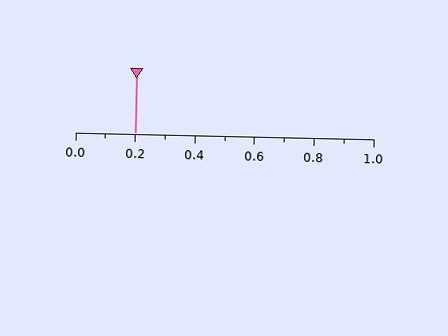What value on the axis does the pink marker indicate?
The marker indicates approximately 0.2.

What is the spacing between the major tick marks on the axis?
The major ticks are spaced 0.2 apart.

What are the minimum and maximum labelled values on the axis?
The axis runs from 0.0 to 1.0.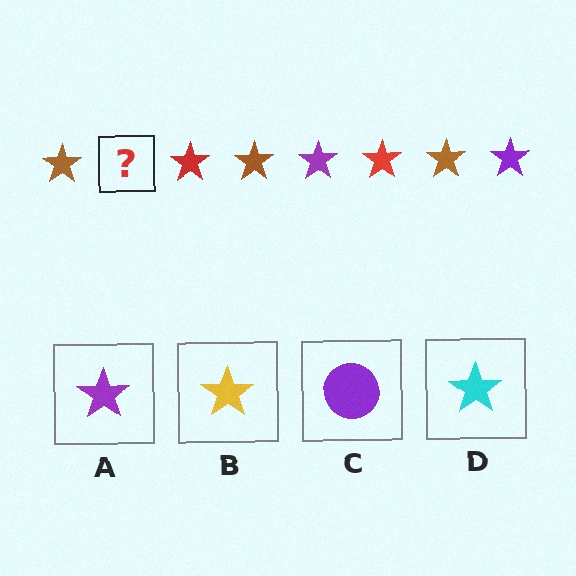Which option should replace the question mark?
Option A.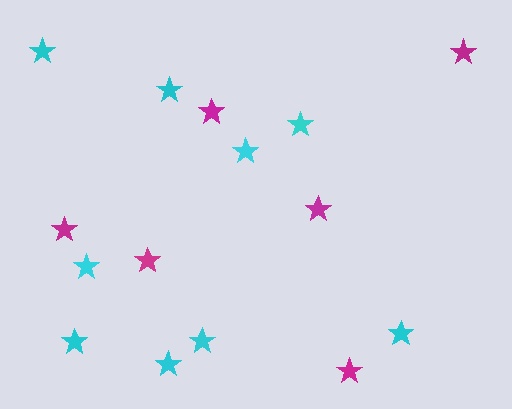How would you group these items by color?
There are 2 groups: one group of cyan stars (9) and one group of magenta stars (6).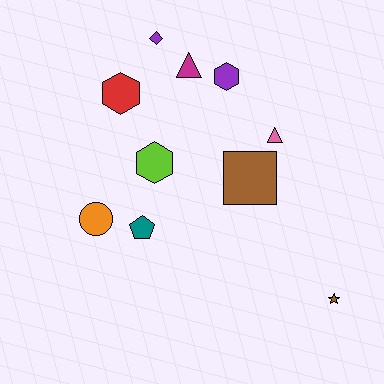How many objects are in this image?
There are 10 objects.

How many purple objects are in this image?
There are 2 purple objects.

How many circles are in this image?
There is 1 circle.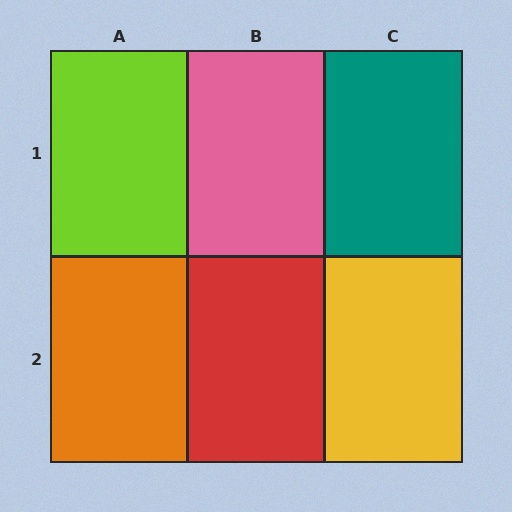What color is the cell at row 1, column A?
Lime.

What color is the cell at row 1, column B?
Pink.